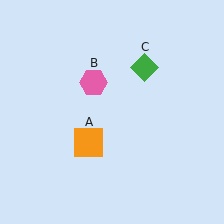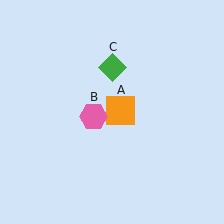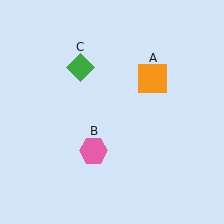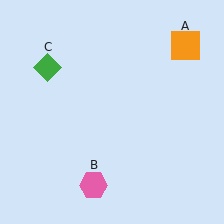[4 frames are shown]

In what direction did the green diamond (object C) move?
The green diamond (object C) moved left.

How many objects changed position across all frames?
3 objects changed position: orange square (object A), pink hexagon (object B), green diamond (object C).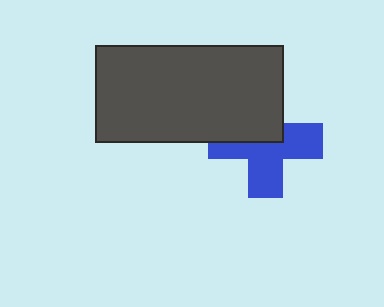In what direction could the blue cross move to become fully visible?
The blue cross could move down. That would shift it out from behind the dark gray rectangle entirely.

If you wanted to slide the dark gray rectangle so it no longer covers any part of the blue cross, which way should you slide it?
Slide it up — that is the most direct way to separate the two shapes.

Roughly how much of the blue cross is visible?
About half of it is visible (roughly 58%).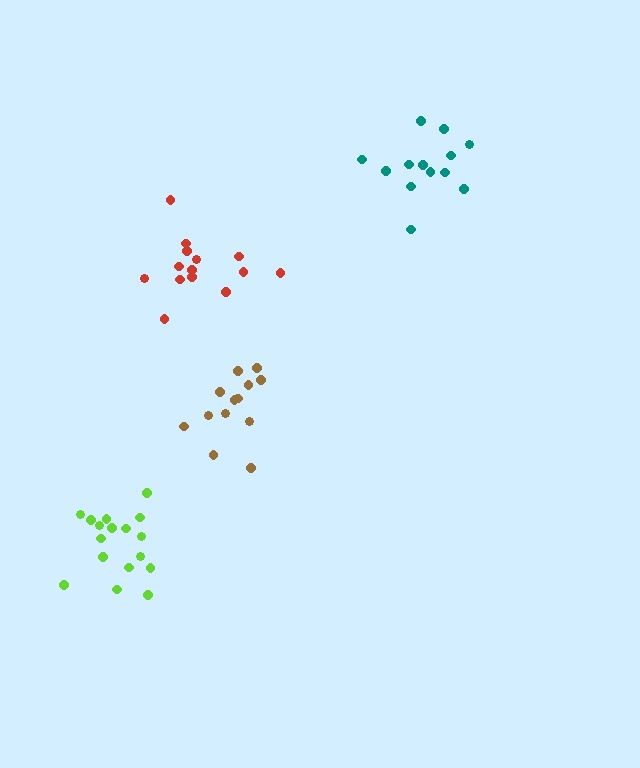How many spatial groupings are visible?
There are 4 spatial groupings.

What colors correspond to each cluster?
The clusters are colored: lime, red, brown, teal.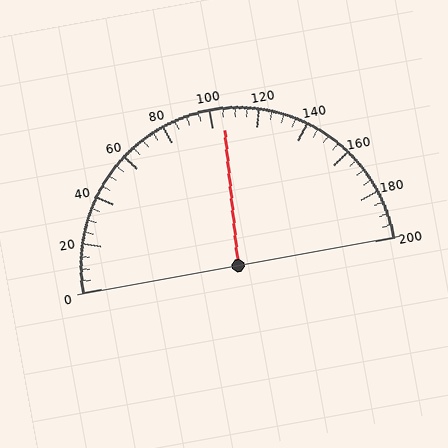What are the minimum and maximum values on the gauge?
The gauge ranges from 0 to 200.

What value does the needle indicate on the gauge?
The needle indicates approximately 105.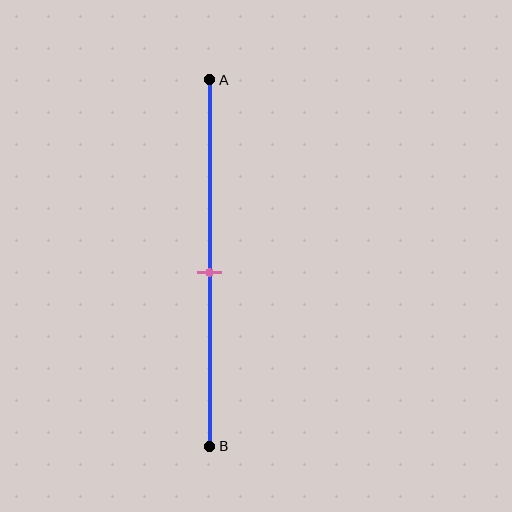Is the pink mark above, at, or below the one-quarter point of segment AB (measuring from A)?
The pink mark is below the one-quarter point of segment AB.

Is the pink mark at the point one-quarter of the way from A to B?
No, the mark is at about 55% from A, not at the 25% one-quarter point.